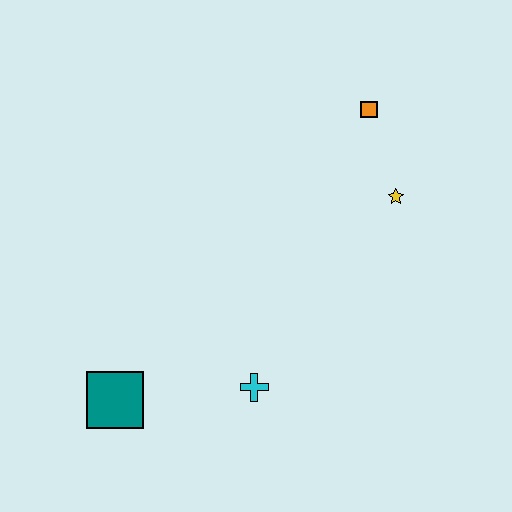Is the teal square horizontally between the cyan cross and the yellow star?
No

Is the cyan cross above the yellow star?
No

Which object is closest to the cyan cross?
The teal square is closest to the cyan cross.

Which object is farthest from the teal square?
The orange square is farthest from the teal square.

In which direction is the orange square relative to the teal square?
The orange square is above the teal square.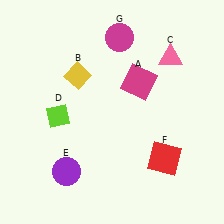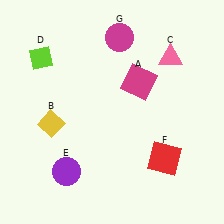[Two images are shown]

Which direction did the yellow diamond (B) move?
The yellow diamond (B) moved down.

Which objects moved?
The objects that moved are: the yellow diamond (B), the lime diamond (D).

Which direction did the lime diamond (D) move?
The lime diamond (D) moved up.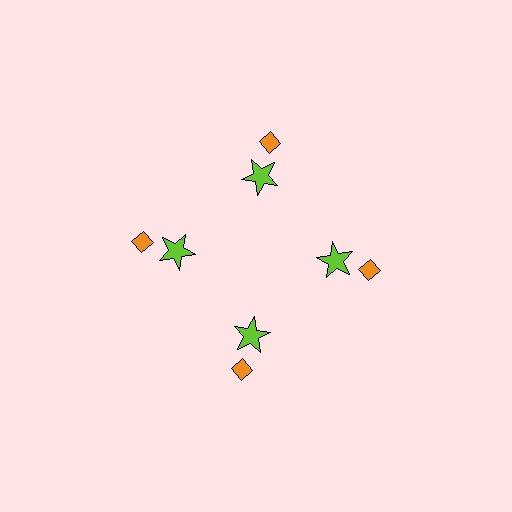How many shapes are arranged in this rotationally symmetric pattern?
There are 8 shapes, arranged in 4 groups of 2.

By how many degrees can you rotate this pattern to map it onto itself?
The pattern maps onto itself every 90 degrees of rotation.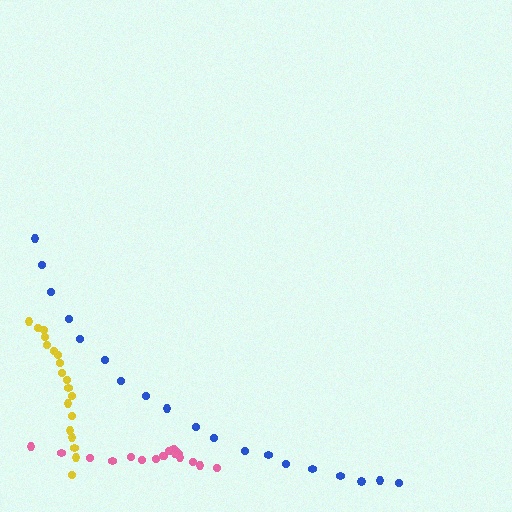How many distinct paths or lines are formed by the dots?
There are 3 distinct paths.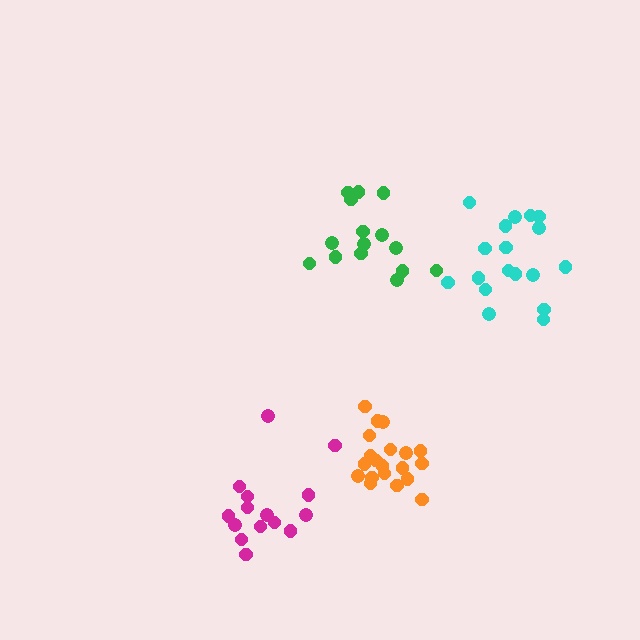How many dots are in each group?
Group 1: 15 dots, Group 2: 20 dots, Group 3: 15 dots, Group 4: 18 dots (68 total).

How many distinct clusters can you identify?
There are 4 distinct clusters.